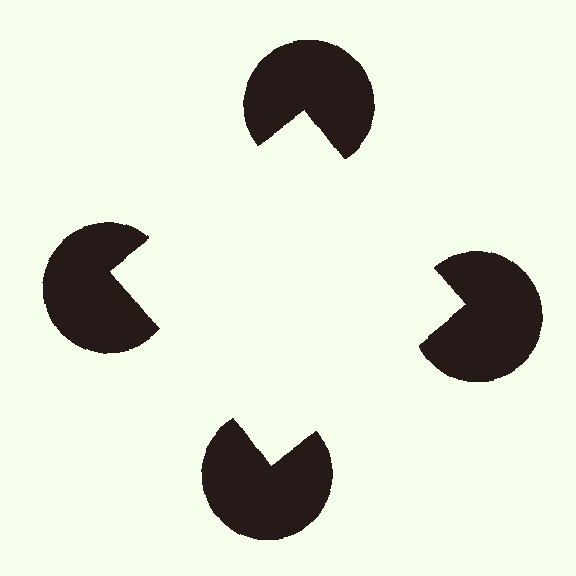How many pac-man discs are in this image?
There are 4 — one at each vertex of the illusory square.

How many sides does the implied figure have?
4 sides.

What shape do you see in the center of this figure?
An illusory square — its edges are inferred from the aligned wedge cuts in the pac-man discs, not physically drawn.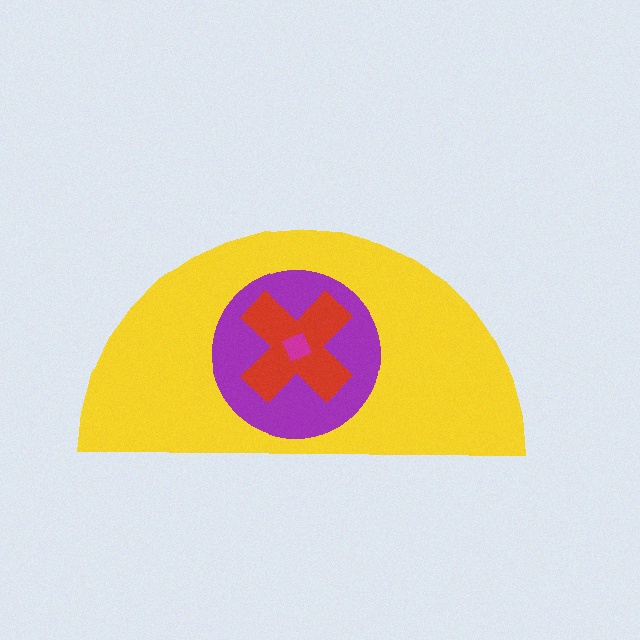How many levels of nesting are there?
4.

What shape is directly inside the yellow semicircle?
The purple circle.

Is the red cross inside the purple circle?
Yes.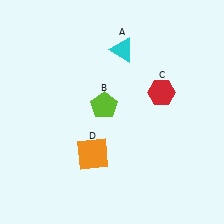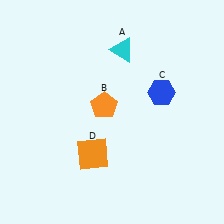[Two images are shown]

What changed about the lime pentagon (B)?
In Image 1, B is lime. In Image 2, it changed to orange.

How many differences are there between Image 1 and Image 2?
There are 2 differences between the two images.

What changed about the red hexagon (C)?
In Image 1, C is red. In Image 2, it changed to blue.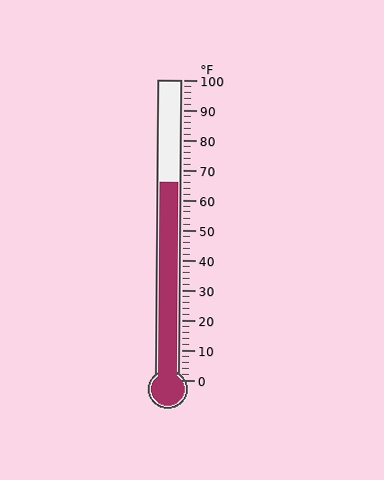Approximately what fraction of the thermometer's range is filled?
The thermometer is filled to approximately 65% of its range.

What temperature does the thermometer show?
The thermometer shows approximately 66°F.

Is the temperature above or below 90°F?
The temperature is below 90°F.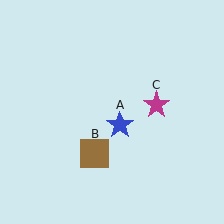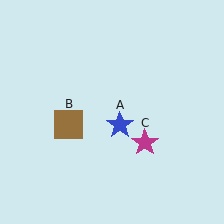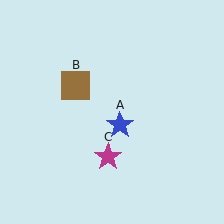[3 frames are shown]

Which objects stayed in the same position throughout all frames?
Blue star (object A) remained stationary.